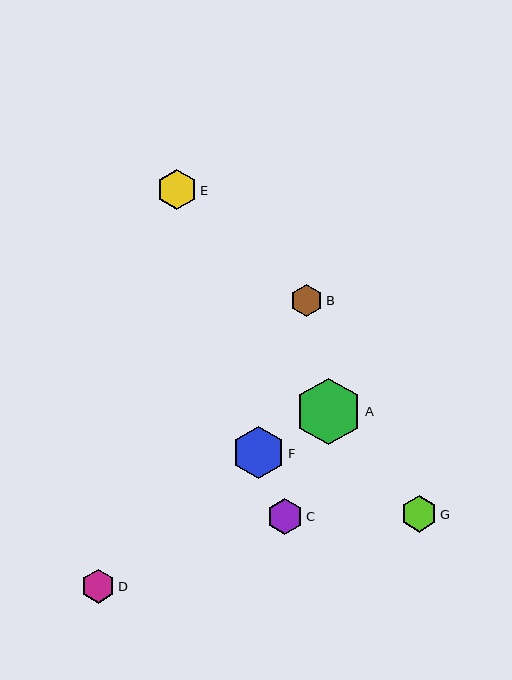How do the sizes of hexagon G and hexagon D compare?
Hexagon G and hexagon D are approximately the same size.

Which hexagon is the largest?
Hexagon A is the largest with a size of approximately 67 pixels.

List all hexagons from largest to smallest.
From largest to smallest: A, F, E, G, C, D, B.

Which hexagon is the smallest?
Hexagon B is the smallest with a size of approximately 33 pixels.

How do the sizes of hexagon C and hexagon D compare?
Hexagon C and hexagon D are approximately the same size.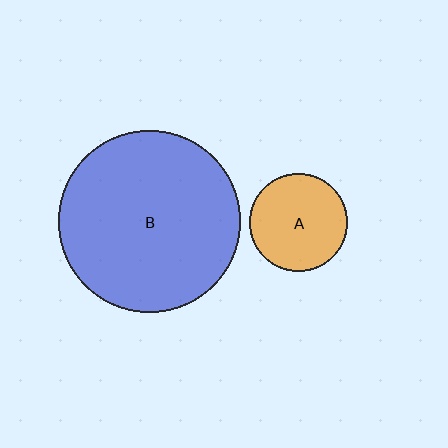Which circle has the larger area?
Circle B (blue).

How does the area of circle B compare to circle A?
Approximately 3.4 times.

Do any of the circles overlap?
No, none of the circles overlap.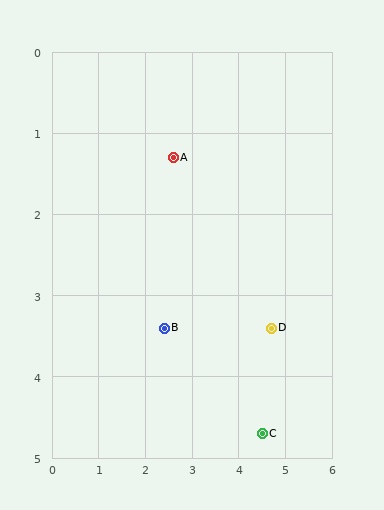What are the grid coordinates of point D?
Point D is at approximately (4.7, 3.4).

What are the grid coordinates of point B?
Point B is at approximately (2.4, 3.4).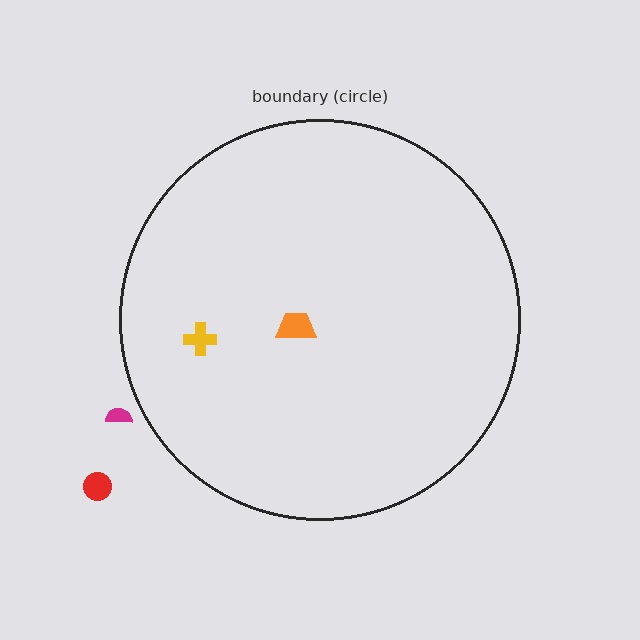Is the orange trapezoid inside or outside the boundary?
Inside.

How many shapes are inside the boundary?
2 inside, 2 outside.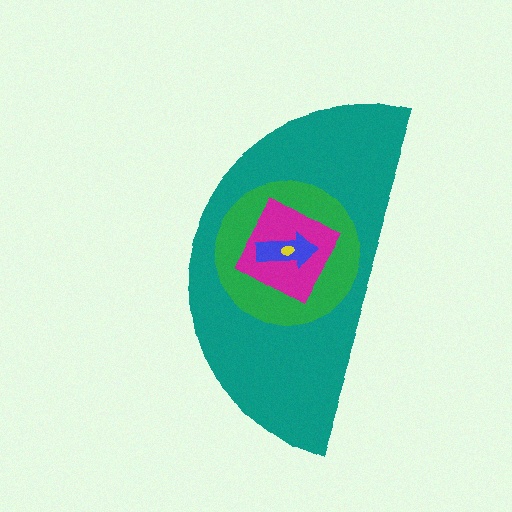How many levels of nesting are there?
5.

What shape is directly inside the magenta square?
The blue arrow.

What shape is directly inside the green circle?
The magenta square.